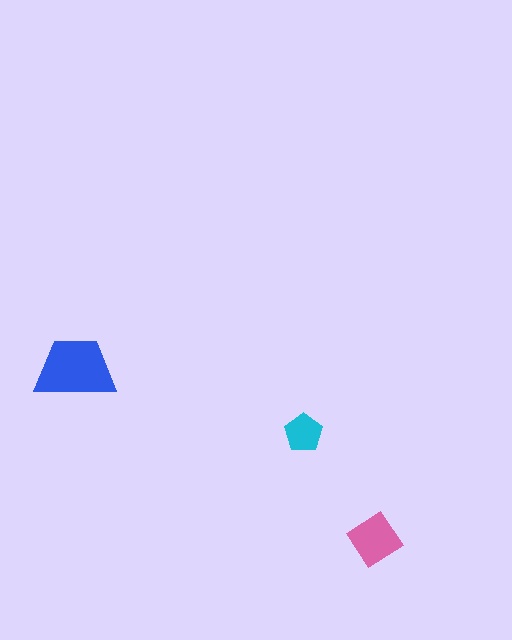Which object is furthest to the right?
The pink diamond is rightmost.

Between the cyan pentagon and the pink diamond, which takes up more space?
The pink diamond.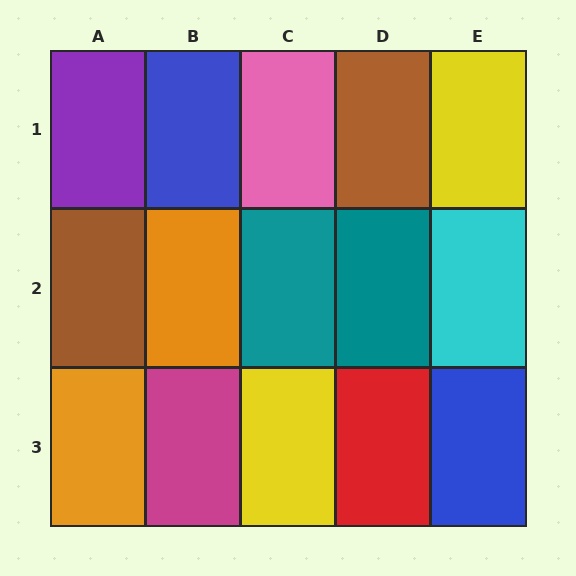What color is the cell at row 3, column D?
Red.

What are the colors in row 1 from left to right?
Purple, blue, pink, brown, yellow.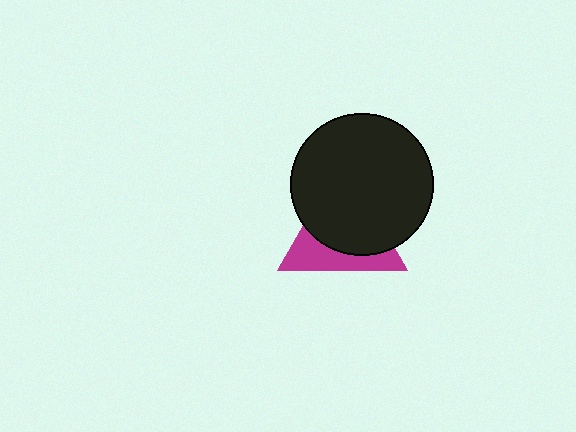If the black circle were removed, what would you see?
You would see the complete magenta triangle.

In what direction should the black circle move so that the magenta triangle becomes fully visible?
The black circle should move up. That is the shortest direction to clear the overlap and leave the magenta triangle fully visible.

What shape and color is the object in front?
The object in front is a black circle.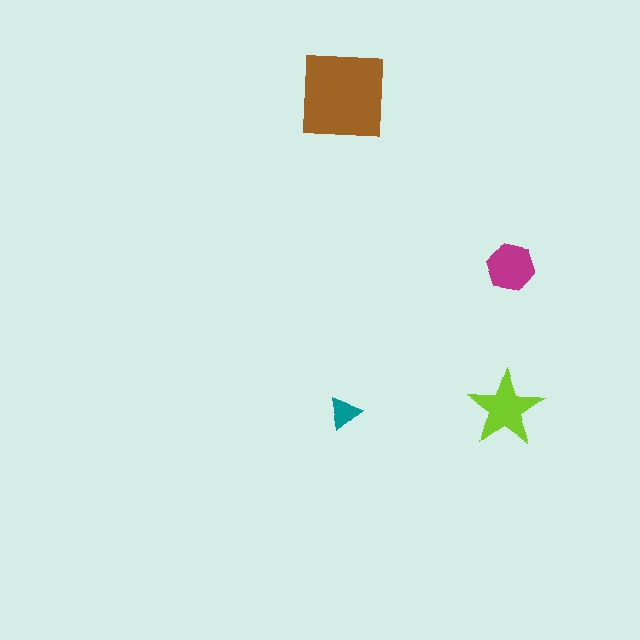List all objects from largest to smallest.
The brown square, the lime star, the magenta hexagon, the teal triangle.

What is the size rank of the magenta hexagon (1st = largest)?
3rd.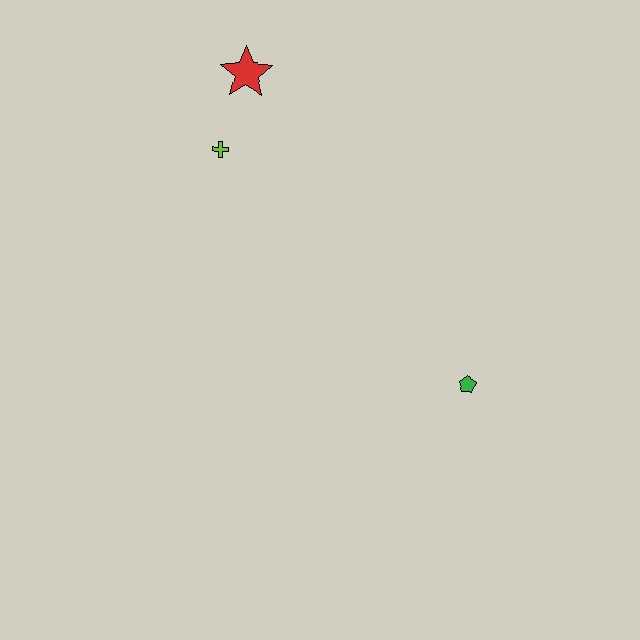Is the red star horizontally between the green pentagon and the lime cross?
Yes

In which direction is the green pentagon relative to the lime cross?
The green pentagon is to the right of the lime cross.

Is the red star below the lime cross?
No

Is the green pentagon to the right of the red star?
Yes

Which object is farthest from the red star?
The green pentagon is farthest from the red star.